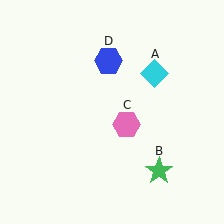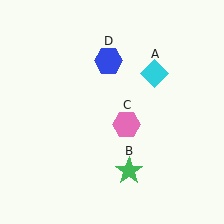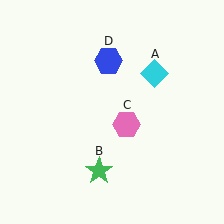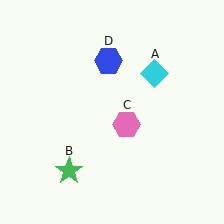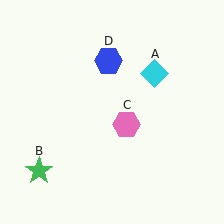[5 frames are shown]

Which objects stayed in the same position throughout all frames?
Cyan diamond (object A) and pink hexagon (object C) and blue hexagon (object D) remained stationary.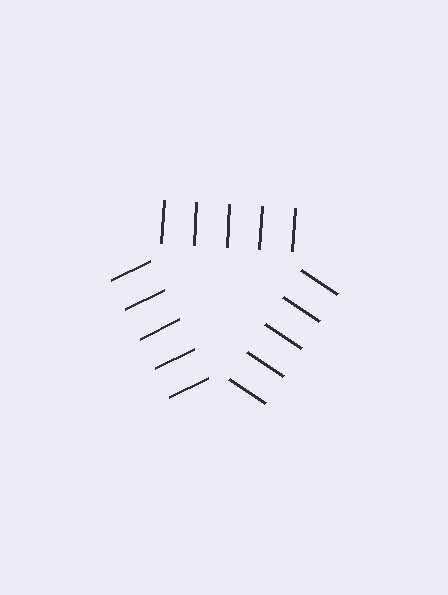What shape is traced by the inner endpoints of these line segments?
An illusory triangle — the line segments terminate on its edges but no continuous stroke is drawn.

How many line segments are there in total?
15 — 5 along each of the 3 edges.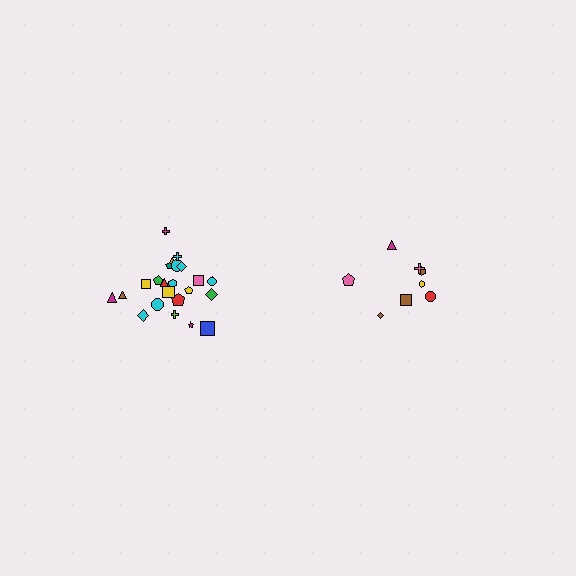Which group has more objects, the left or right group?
The left group.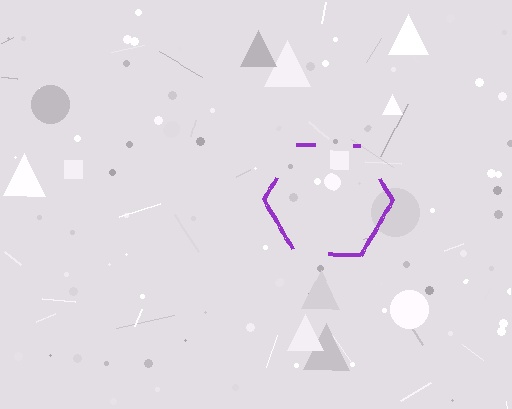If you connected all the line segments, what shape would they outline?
They would outline a hexagon.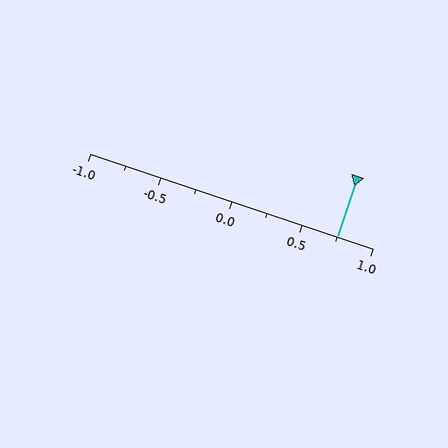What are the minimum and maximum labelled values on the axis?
The axis runs from -1.0 to 1.0.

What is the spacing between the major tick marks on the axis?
The major ticks are spaced 0.5 apart.